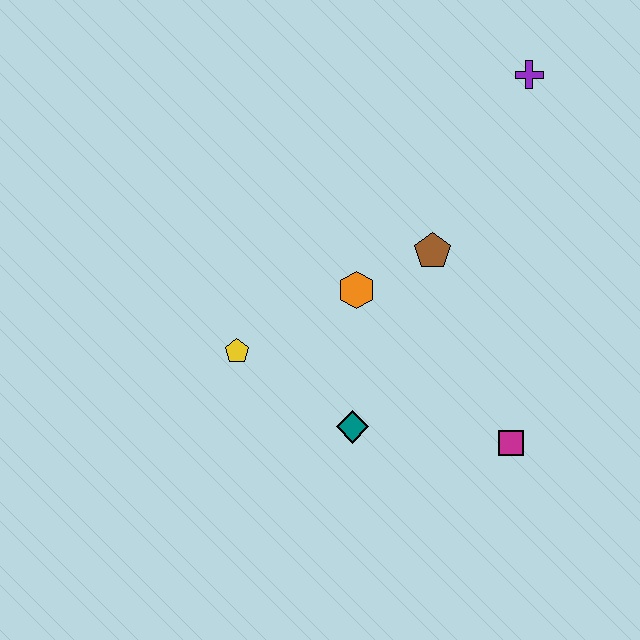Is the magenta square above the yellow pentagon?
No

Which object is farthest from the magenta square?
The purple cross is farthest from the magenta square.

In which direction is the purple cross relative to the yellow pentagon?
The purple cross is to the right of the yellow pentagon.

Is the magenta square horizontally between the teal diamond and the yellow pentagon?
No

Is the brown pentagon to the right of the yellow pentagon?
Yes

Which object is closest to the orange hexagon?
The brown pentagon is closest to the orange hexagon.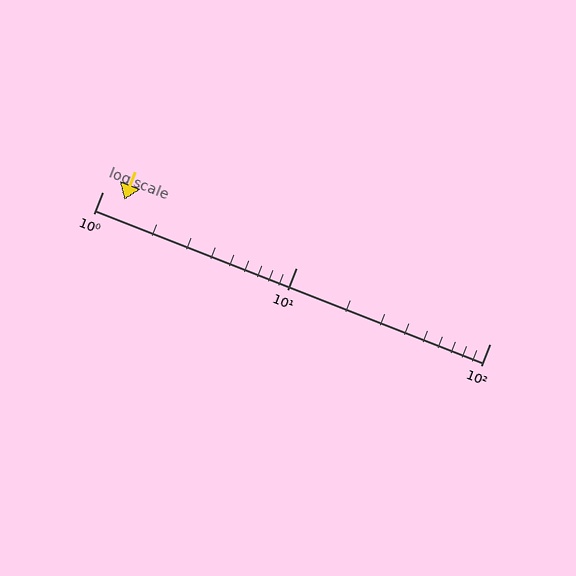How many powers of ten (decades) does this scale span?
The scale spans 2 decades, from 1 to 100.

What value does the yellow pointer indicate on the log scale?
The pointer indicates approximately 1.3.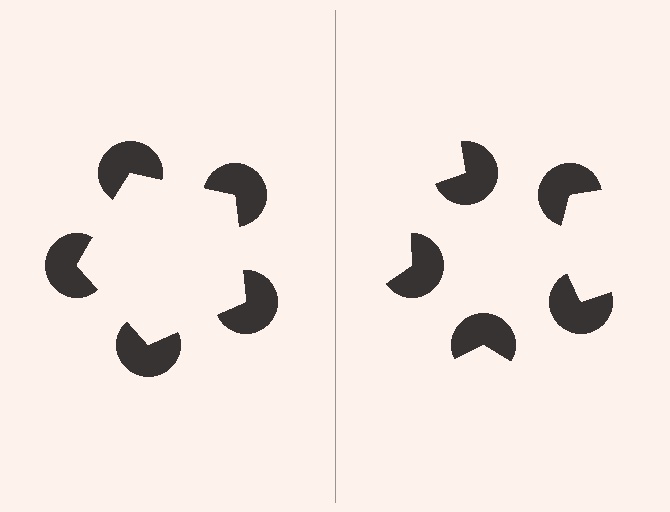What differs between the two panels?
The pac-man discs are positioned identically on both sides; only the wedge orientations differ. On the left they align to a pentagon; on the right they are misaligned.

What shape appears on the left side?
An illusory pentagon.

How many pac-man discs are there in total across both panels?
10 — 5 on each side.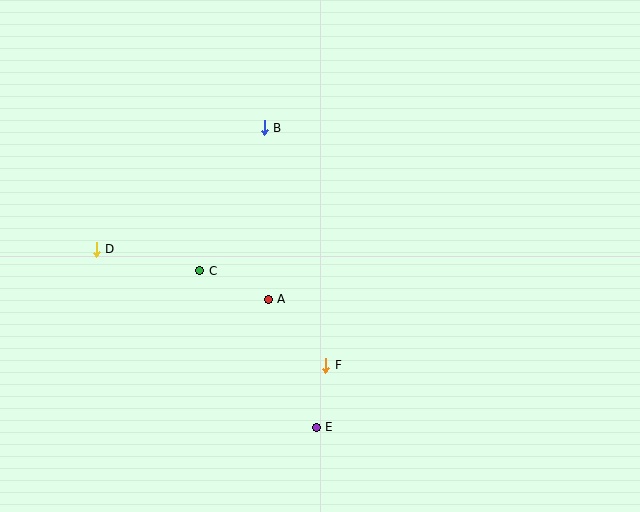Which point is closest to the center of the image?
Point A at (268, 299) is closest to the center.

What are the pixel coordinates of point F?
Point F is at (326, 365).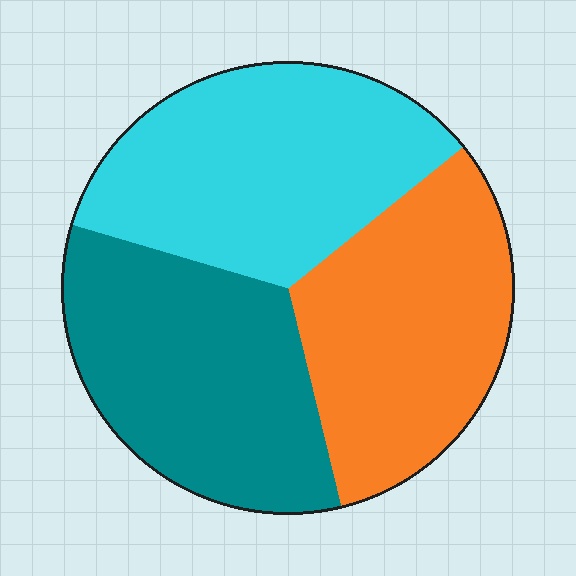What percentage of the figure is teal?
Teal takes up about one third (1/3) of the figure.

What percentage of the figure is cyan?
Cyan takes up about one third (1/3) of the figure.